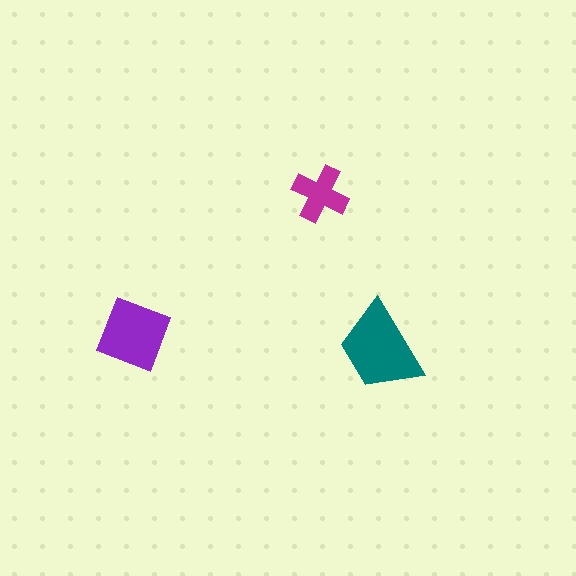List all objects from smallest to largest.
The magenta cross, the purple square, the teal trapezoid.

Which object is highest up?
The magenta cross is topmost.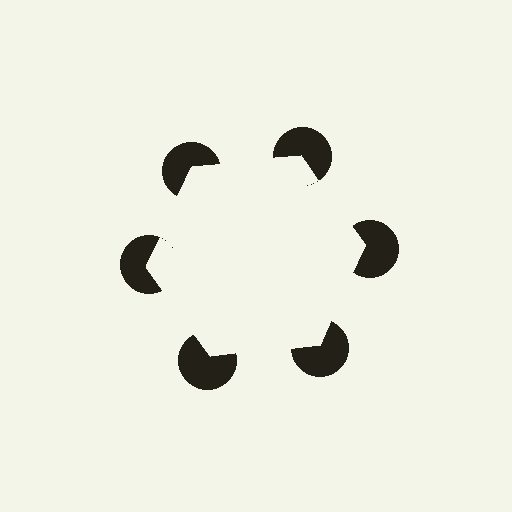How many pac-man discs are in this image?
There are 6 — one at each vertex of the illusory hexagon.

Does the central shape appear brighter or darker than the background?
It typically appears slightly brighter than the background, even though no actual brightness change is drawn.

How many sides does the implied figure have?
6 sides.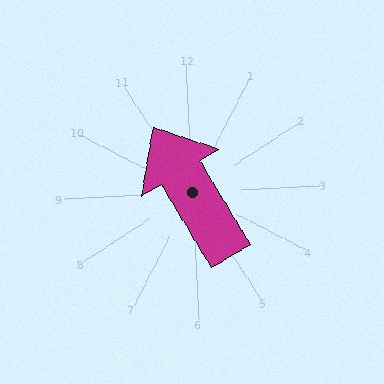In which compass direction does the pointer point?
Northwest.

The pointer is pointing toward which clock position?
Roughly 11 o'clock.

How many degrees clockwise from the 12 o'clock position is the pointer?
Approximately 332 degrees.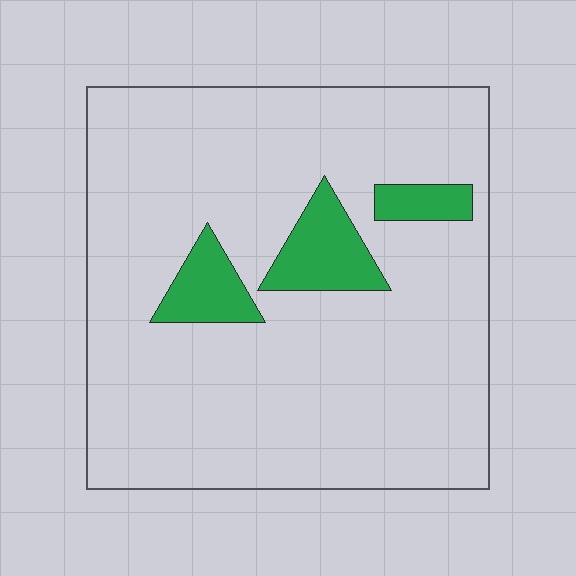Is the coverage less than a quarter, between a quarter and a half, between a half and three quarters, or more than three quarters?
Less than a quarter.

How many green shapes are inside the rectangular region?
3.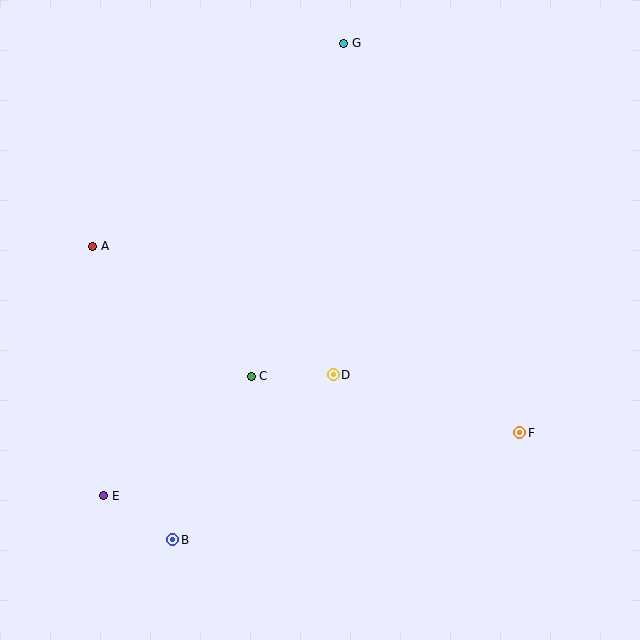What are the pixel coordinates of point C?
Point C is at (251, 376).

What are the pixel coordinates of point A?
Point A is at (93, 246).